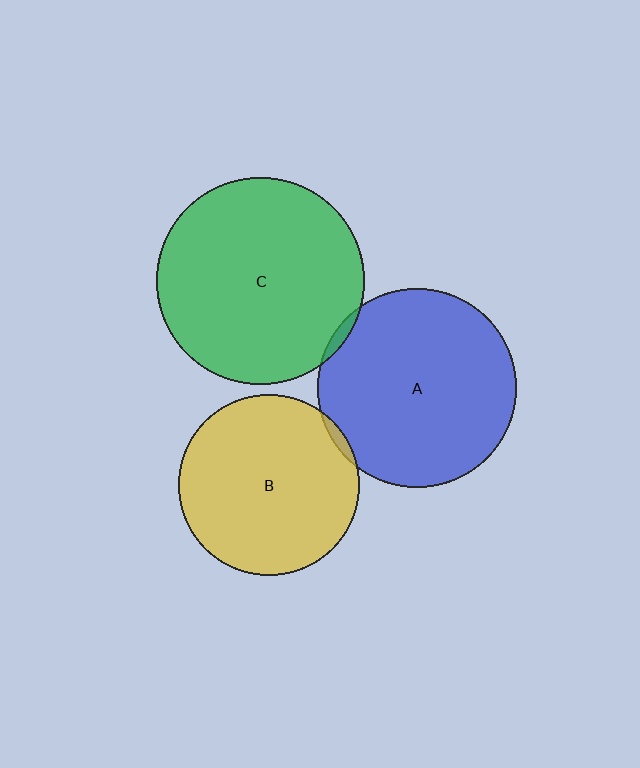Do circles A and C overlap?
Yes.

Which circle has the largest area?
Circle C (green).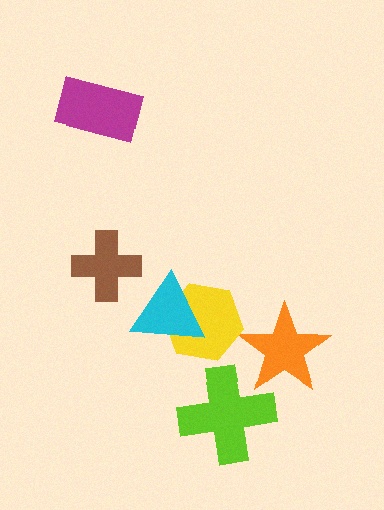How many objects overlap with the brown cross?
0 objects overlap with the brown cross.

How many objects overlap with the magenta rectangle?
0 objects overlap with the magenta rectangle.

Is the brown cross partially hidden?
No, no other shape covers it.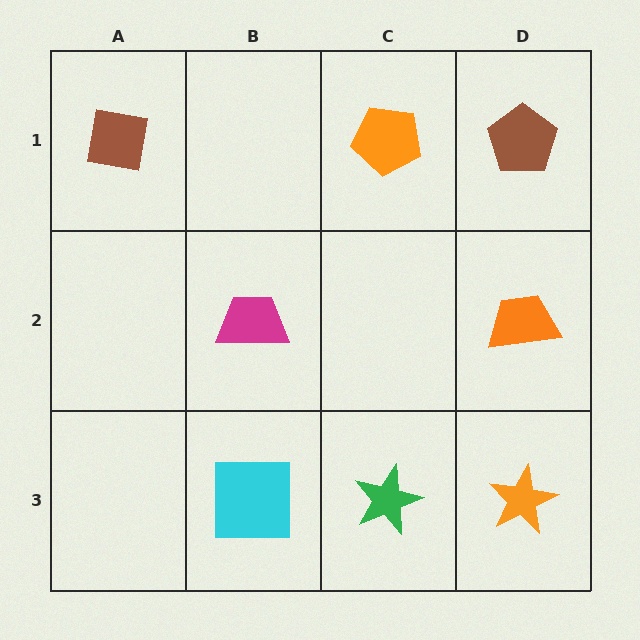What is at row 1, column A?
A brown square.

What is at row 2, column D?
An orange trapezoid.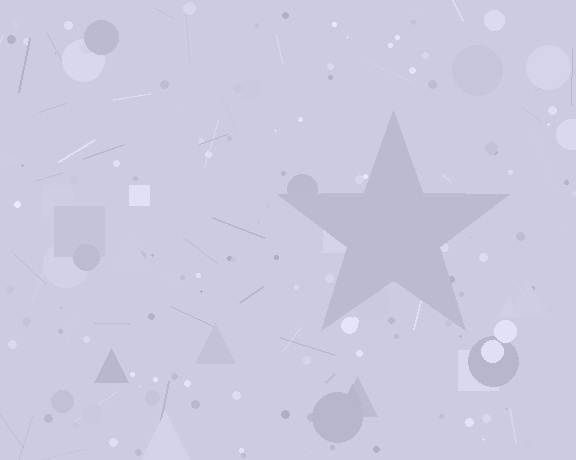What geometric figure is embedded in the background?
A star is embedded in the background.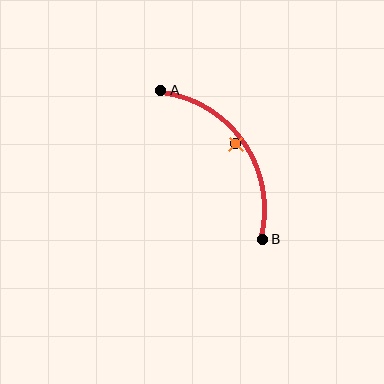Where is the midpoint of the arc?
The arc midpoint is the point on the curve farthest from the straight line joining A and B. It sits above and to the right of that line.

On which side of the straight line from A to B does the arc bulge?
The arc bulges above and to the right of the straight line connecting A and B.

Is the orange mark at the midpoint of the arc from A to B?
No — the orange mark does not lie on the arc at all. It sits slightly inside the curve.